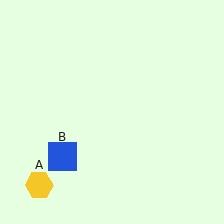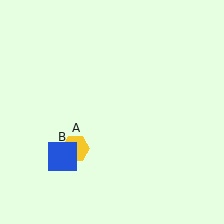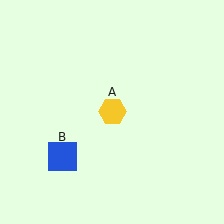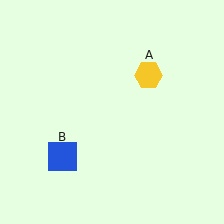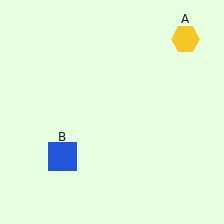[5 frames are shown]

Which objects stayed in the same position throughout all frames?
Blue square (object B) remained stationary.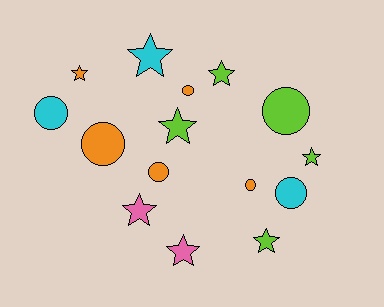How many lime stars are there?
There are 4 lime stars.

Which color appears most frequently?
Lime, with 5 objects.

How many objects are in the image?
There are 15 objects.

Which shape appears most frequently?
Star, with 8 objects.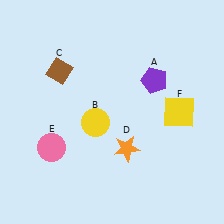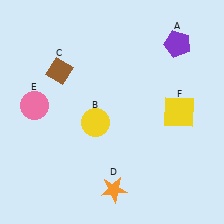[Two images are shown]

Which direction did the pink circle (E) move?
The pink circle (E) moved up.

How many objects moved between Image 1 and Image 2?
3 objects moved between the two images.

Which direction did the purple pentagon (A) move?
The purple pentagon (A) moved up.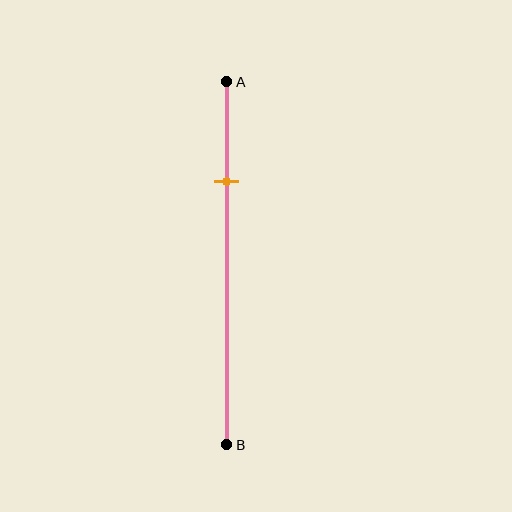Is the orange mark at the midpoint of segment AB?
No, the mark is at about 25% from A, not at the 50% midpoint.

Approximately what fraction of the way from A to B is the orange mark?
The orange mark is approximately 25% of the way from A to B.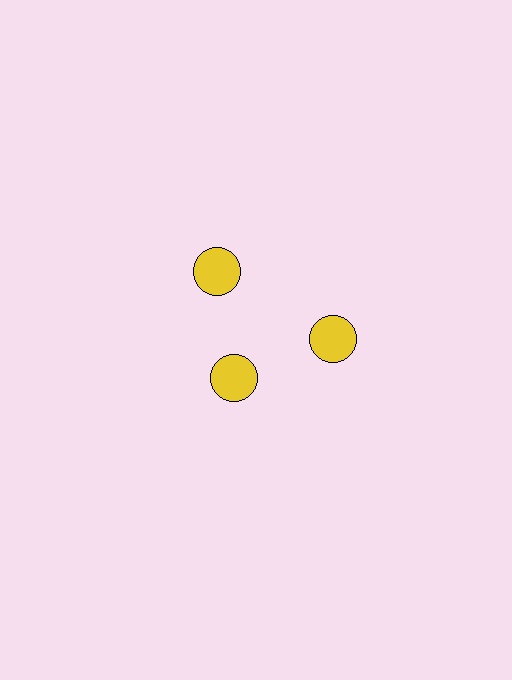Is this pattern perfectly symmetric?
No. The 3 yellow circles are arranged in a ring, but one element near the 7 o'clock position is pulled inward toward the center, breaking the 3-fold rotational symmetry.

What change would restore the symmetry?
The symmetry would be restored by moving it outward, back onto the ring so that all 3 circles sit at equal angles and equal distance from the center.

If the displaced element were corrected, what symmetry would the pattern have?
It would have 3-fold rotational symmetry — the pattern would map onto itself every 120 degrees.